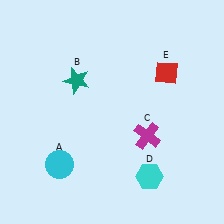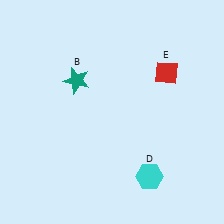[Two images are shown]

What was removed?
The magenta cross (C), the cyan circle (A) were removed in Image 2.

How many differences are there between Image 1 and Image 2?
There are 2 differences between the two images.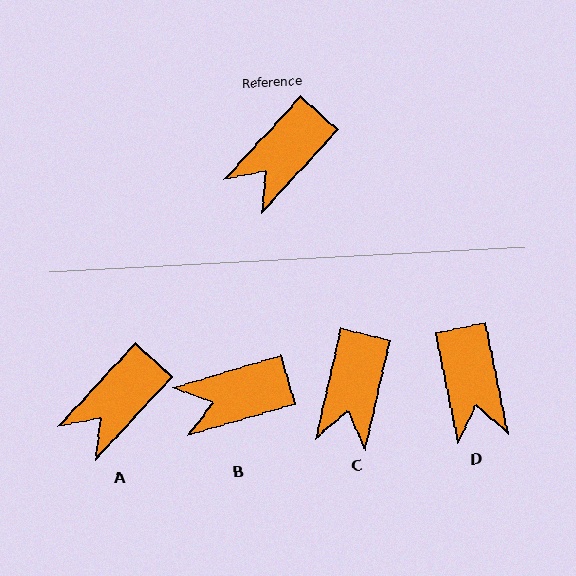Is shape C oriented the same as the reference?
No, it is off by about 29 degrees.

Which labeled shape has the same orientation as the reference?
A.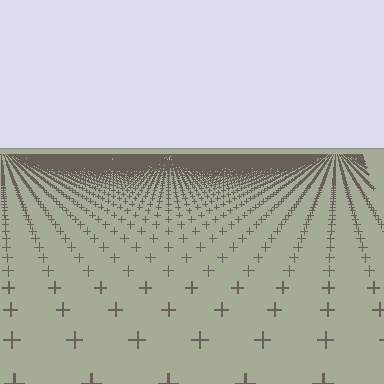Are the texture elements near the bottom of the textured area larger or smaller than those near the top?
Larger. Near the bottom, elements are closer to the viewer and appear at a bigger on-screen size.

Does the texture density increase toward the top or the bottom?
Density increases toward the top.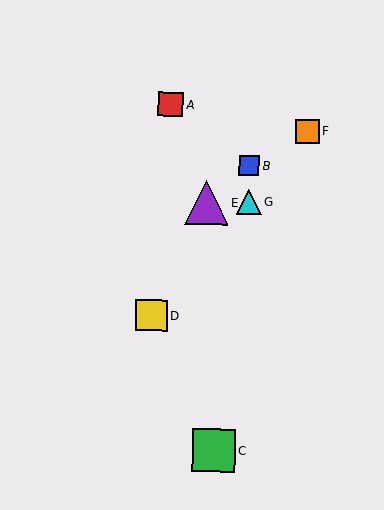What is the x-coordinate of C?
Object C is at x≈214.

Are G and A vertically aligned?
No, G is at x≈249 and A is at x≈171.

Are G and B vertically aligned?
Yes, both are at x≈249.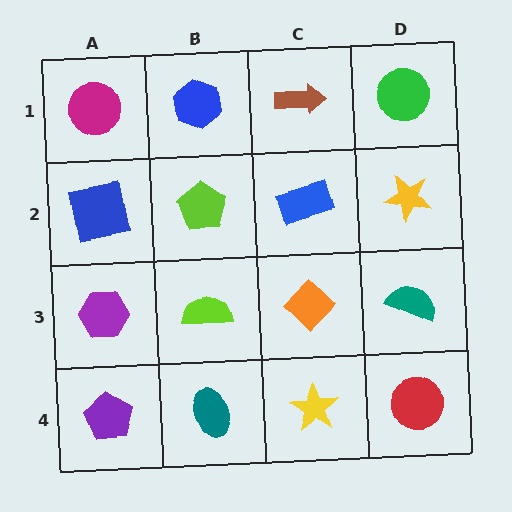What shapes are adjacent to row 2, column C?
A brown arrow (row 1, column C), an orange diamond (row 3, column C), a lime pentagon (row 2, column B), a yellow star (row 2, column D).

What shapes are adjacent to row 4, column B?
A lime semicircle (row 3, column B), a purple pentagon (row 4, column A), a yellow star (row 4, column C).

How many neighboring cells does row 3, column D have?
3.